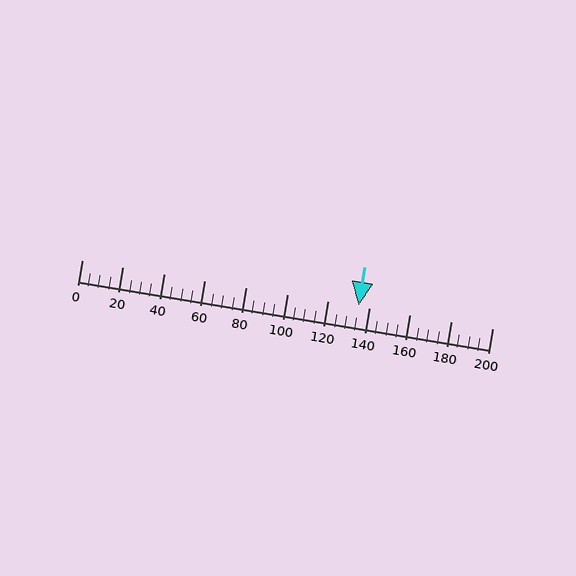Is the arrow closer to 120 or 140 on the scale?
The arrow is closer to 140.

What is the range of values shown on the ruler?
The ruler shows values from 0 to 200.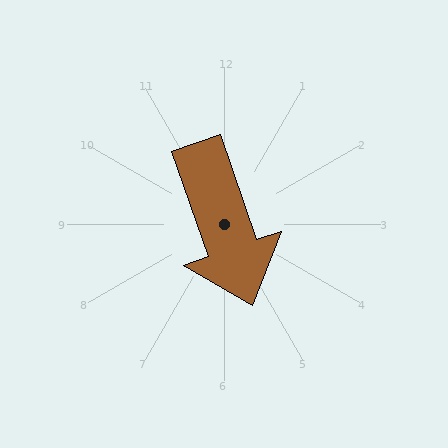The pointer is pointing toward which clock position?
Roughly 5 o'clock.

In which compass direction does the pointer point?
South.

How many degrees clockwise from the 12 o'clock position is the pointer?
Approximately 161 degrees.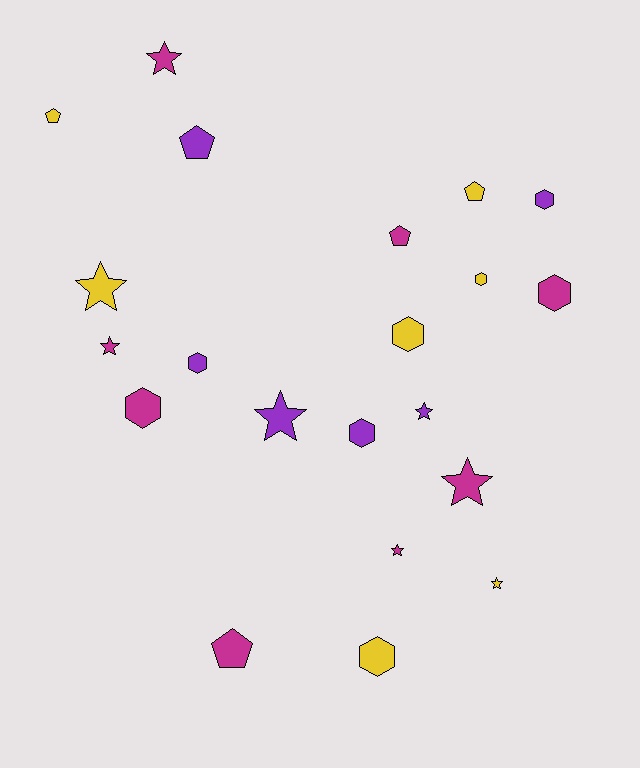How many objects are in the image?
There are 21 objects.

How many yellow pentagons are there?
There are 2 yellow pentagons.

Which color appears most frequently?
Magenta, with 8 objects.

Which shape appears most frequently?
Star, with 8 objects.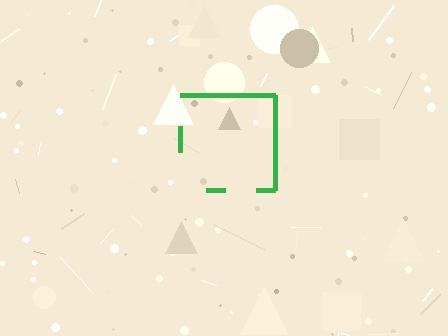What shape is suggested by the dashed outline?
The dashed outline suggests a square.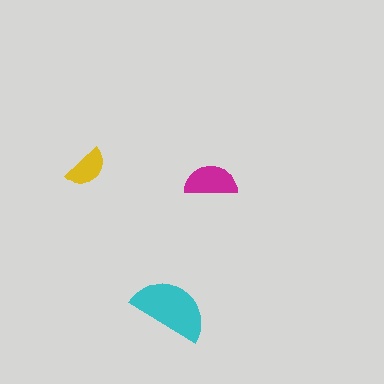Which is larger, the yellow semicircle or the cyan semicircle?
The cyan one.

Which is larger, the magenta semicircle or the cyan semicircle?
The cyan one.